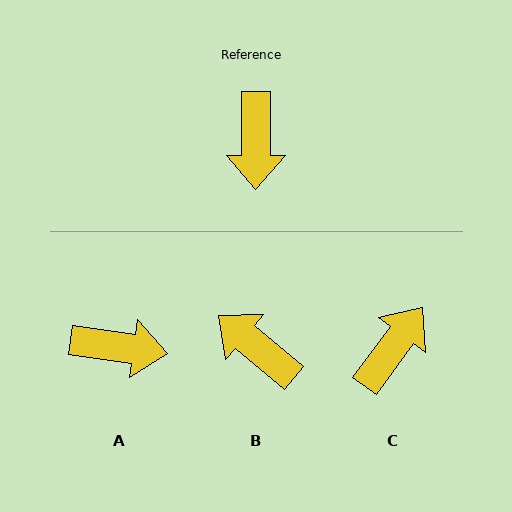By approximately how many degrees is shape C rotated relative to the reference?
Approximately 144 degrees counter-clockwise.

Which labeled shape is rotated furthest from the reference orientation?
C, about 144 degrees away.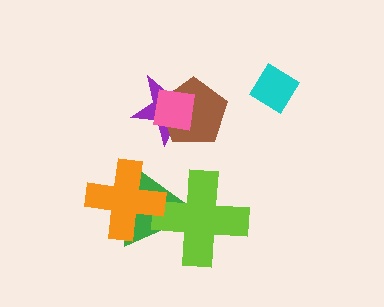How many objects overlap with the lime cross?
2 objects overlap with the lime cross.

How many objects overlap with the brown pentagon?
2 objects overlap with the brown pentagon.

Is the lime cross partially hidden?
Yes, it is partially covered by another shape.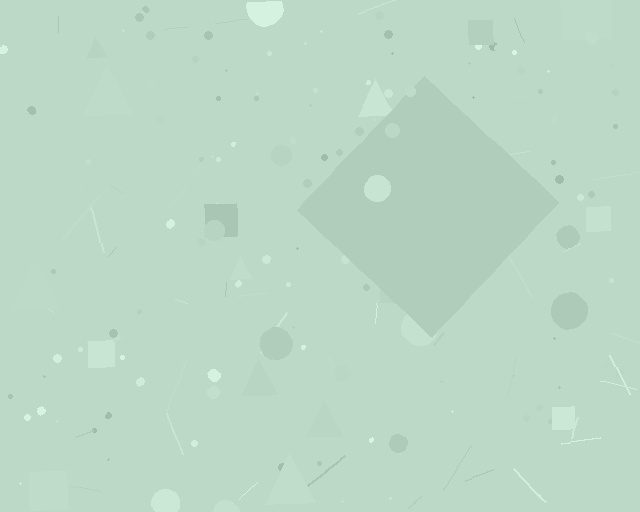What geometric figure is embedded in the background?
A diamond is embedded in the background.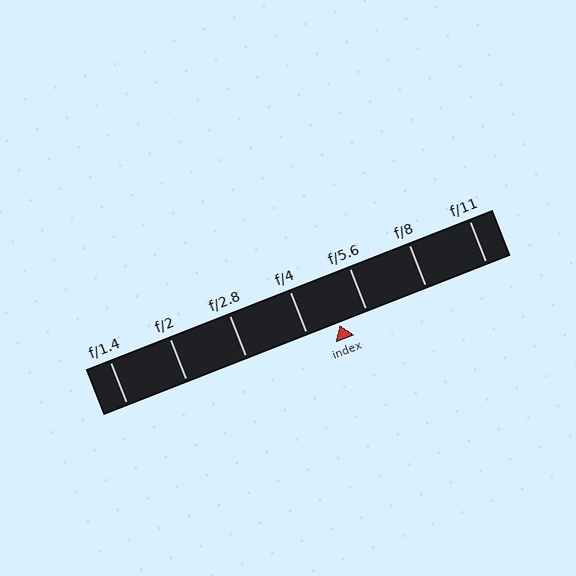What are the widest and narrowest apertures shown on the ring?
The widest aperture shown is f/1.4 and the narrowest is f/11.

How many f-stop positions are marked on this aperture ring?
There are 7 f-stop positions marked.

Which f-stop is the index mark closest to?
The index mark is closest to f/5.6.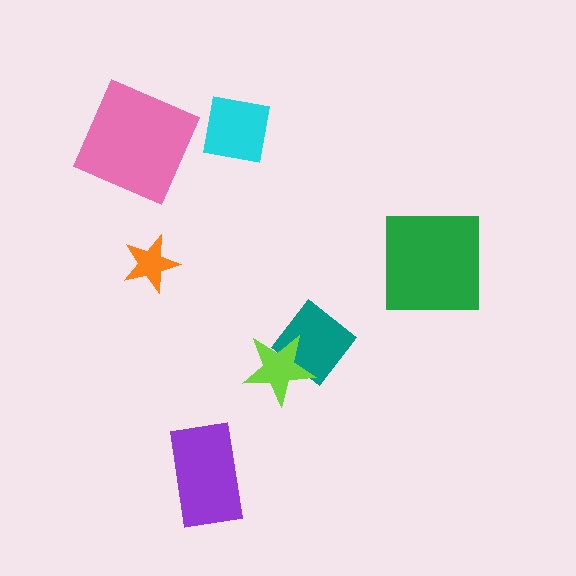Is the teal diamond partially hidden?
Yes, it is partially covered by another shape.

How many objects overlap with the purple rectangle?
0 objects overlap with the purple rectangle.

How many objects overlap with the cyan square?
0 objects overlap with the cyan square.